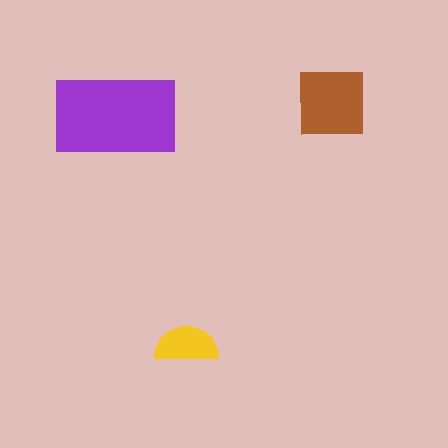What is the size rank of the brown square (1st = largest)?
2nd.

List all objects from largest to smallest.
The purple rectangle, the brown square, the yellow semicircle.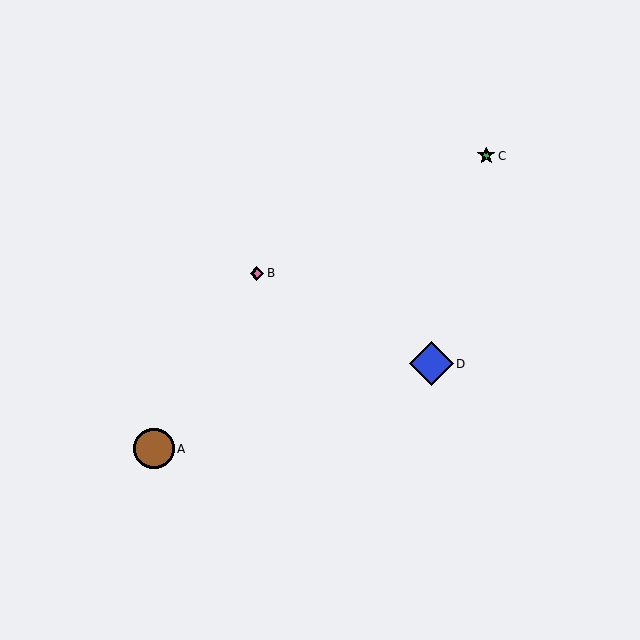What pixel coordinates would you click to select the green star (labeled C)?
Click at (486, 156) to select the green star C.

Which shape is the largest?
The blue diamond (labeled D) is the largest.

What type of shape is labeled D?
Shape D is a blue diamond.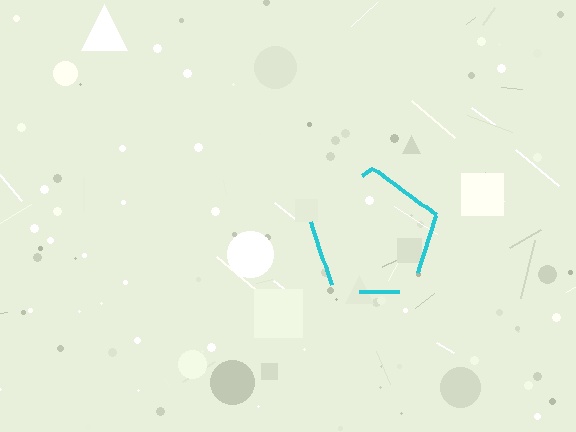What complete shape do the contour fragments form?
The contour fragments form a pentagon.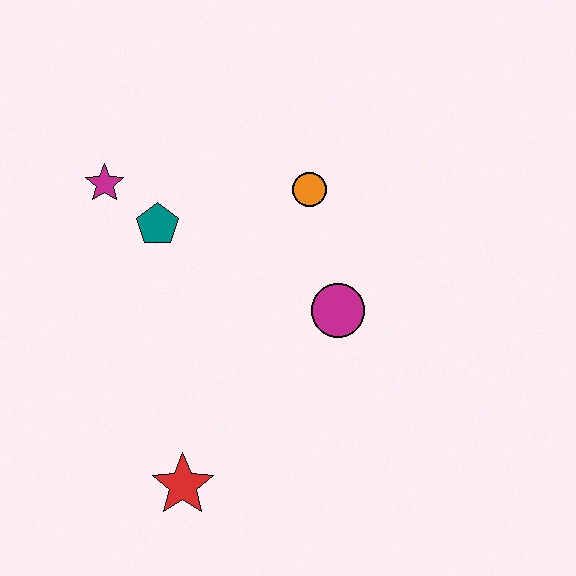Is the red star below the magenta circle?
Yes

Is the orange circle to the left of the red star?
No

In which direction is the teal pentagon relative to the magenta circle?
The teal pentagon is to the left of the magenta circle.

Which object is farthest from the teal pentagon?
The red star is farthest from the teal pentagon.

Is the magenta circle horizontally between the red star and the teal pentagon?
No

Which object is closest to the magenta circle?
The orange circle is closest to the magenta circle.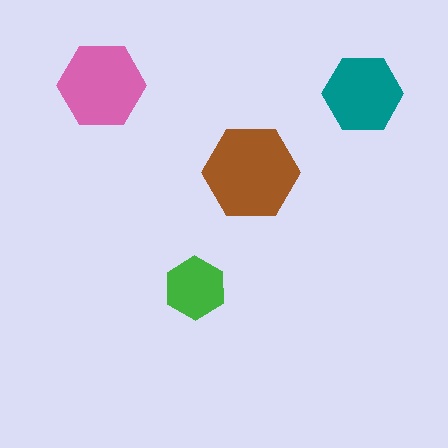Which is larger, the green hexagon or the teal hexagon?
The teal one.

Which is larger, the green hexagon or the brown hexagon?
The brown one.